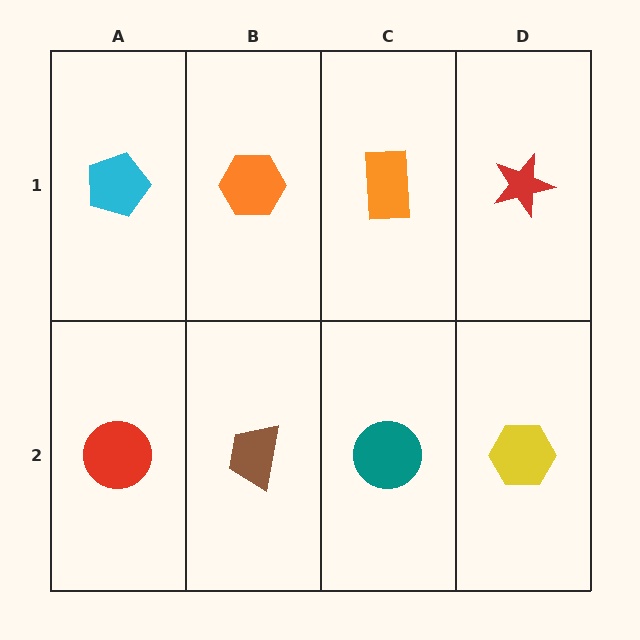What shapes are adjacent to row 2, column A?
A cyan pentagon (row 1, column A), a brown trapezoid (row 2, column B).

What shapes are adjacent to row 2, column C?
An orange rectangle (row 1, column C), a brown trapezoid (row 2, column B), a yellow hexagon (row 2, column D).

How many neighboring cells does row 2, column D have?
2.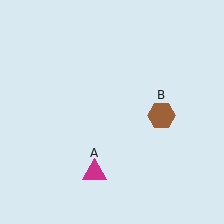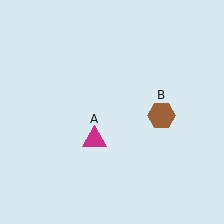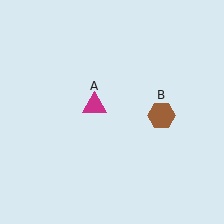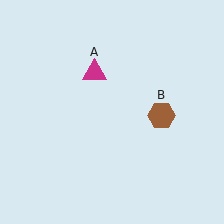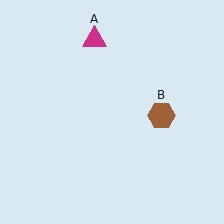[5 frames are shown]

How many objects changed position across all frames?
1 object changed position: magenta triangle (object A).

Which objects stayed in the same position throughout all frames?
Brown hexagon (object B) remained stationary.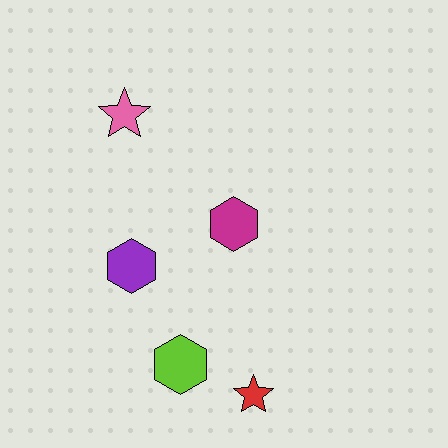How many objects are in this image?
There are 5 objects.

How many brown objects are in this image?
There are no brown objects.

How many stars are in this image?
There are 2 stars.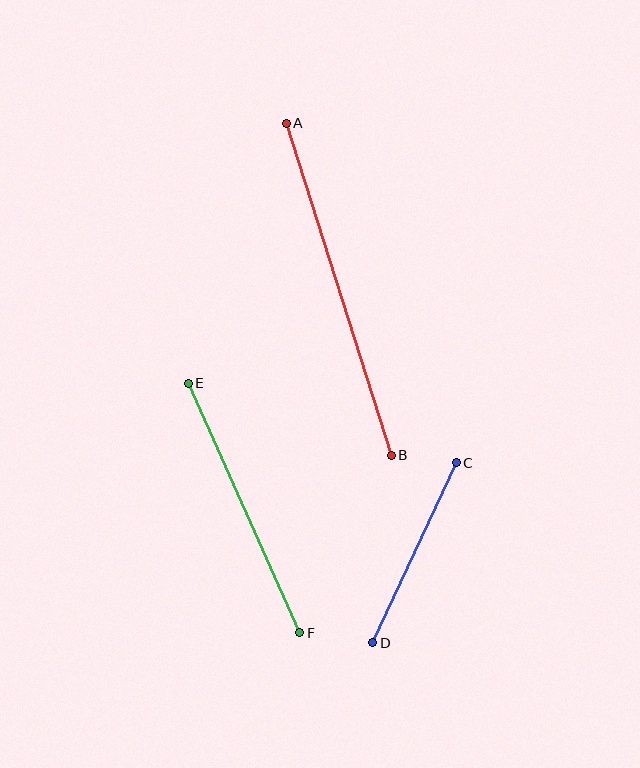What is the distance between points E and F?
The distance is approximately 273 pixels.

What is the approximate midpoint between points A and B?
The midpoint is at approximately (339, 289) pixels.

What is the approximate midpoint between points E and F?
The midpoint is at approximately (244, 508) pixels.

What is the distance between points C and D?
The distance is approximately 198 pixels.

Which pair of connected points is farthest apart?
Points A and B are farthest apart.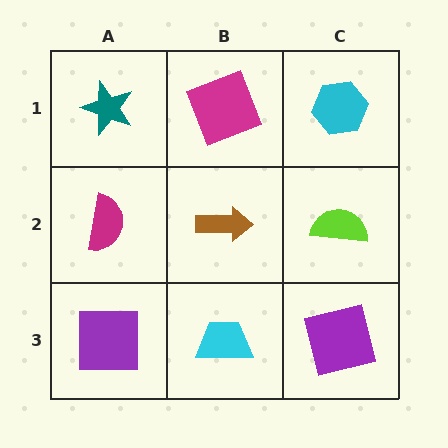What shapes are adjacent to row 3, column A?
A magenta semicircle (row 2, column A), a cyan trapezoid (row 3, column B).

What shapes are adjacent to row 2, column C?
A cyan hexagon (row 1, column C), a purple square (row 3, column C), a brown arrow (row 2, column B).